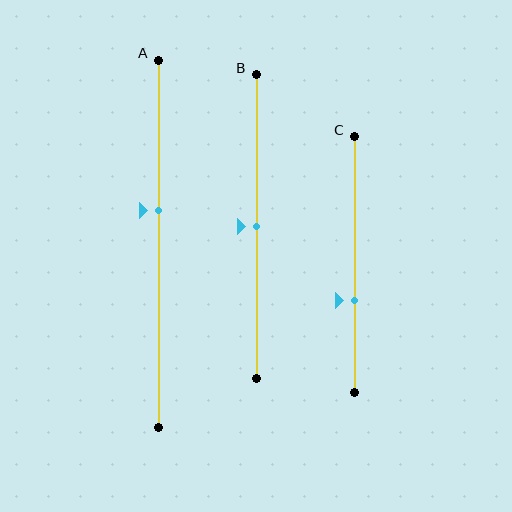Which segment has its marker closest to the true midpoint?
Segment B has its marker closest to the true midpoint.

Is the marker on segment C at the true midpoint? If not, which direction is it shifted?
No, the marker on segment C is shifted downward by about 14% of the segment length.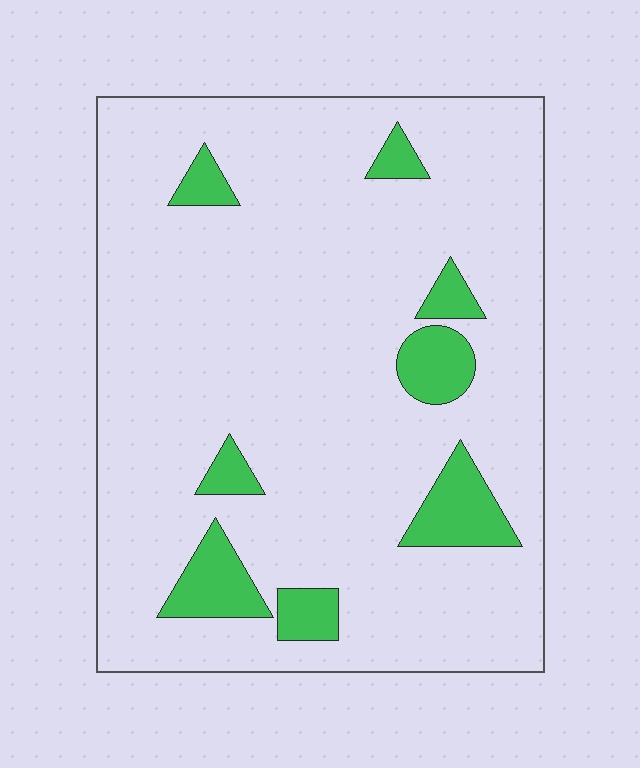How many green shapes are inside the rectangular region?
8.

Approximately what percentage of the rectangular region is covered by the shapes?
Approximately 10%.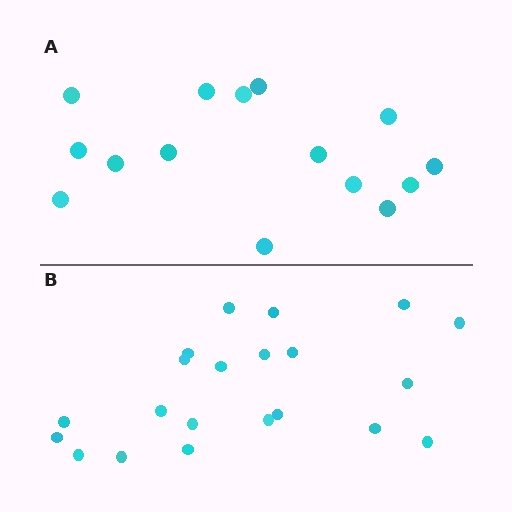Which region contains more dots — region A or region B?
Region B (the bottom region) has more dots.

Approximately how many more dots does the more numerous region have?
Region B has about 6 more dots than region A.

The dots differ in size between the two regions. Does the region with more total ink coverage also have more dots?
No. Region A has more total ink coverage because its dots are larger, but region B actually contains more individual dots. Total area can be misleading — the number of items is what matters here.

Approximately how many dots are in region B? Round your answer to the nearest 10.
About 20 dots. (The exact count is 21, which rounds to 20.)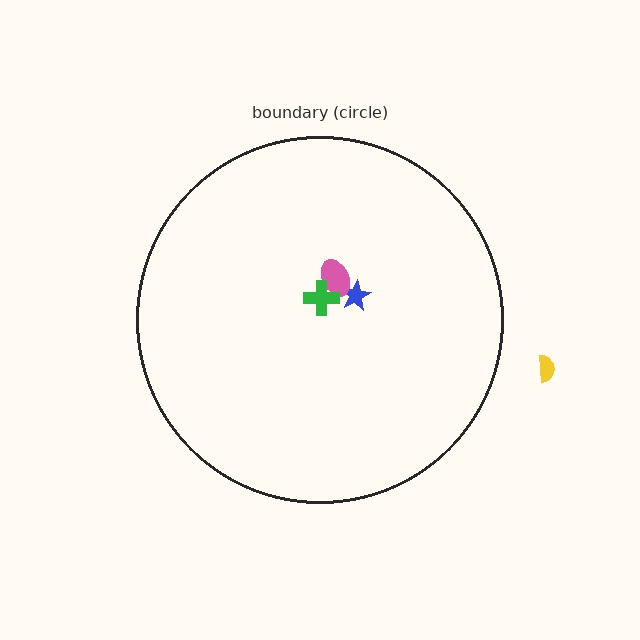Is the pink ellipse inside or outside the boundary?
Inside.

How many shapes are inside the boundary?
3 inside, 1 outside.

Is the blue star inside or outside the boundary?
Inside.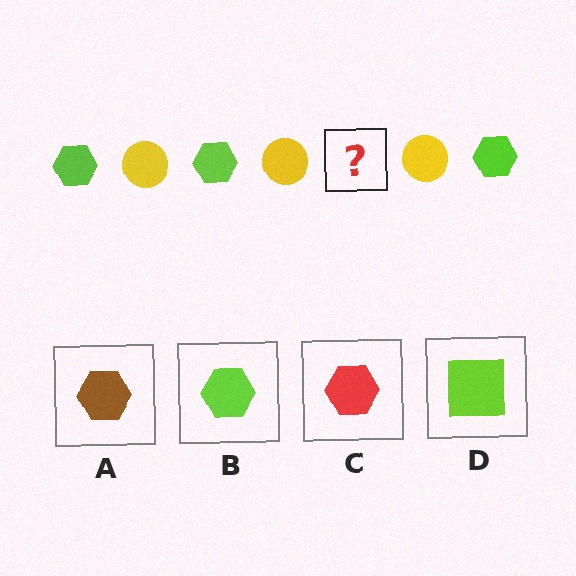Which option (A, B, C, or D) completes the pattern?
B.